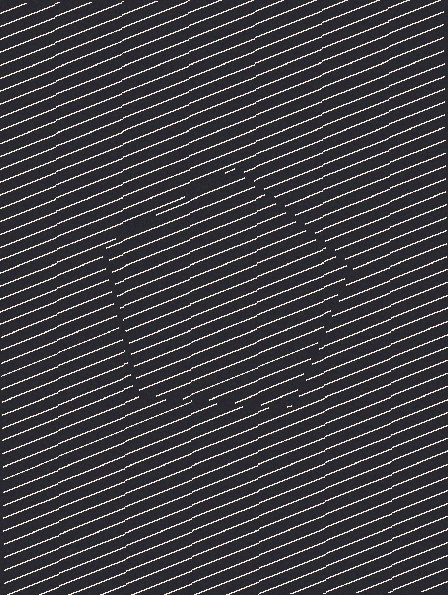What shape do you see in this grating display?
An illusory pentagon. The interior of the shape contains the same grating, shifted by half a period — the contour is defined by the phase discontinuity where line-ends from the inner and outer gratings abut.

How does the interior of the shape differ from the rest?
The interior of the shape contains the same grating, shifted by half a period — the contour is defined by the phase discontinuity where line-ends from the inner and outer gratings abut.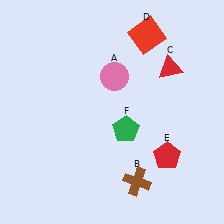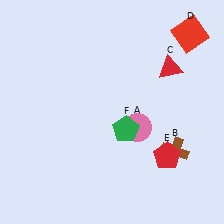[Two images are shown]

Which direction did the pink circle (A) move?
The pink circle (A) moved down.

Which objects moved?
The objects that moved are: the pink circle (A), the brown cross (B), the red square (D).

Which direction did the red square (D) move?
The red square (D) moved right.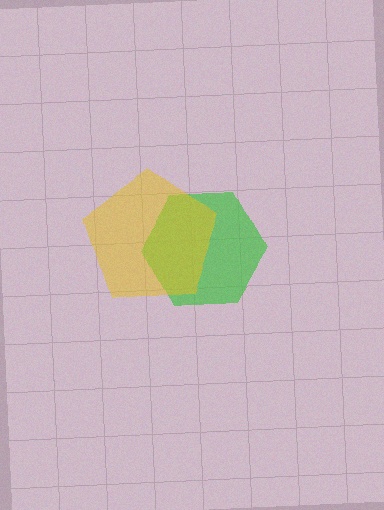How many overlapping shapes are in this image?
There are 2 overlapping shapes in the image.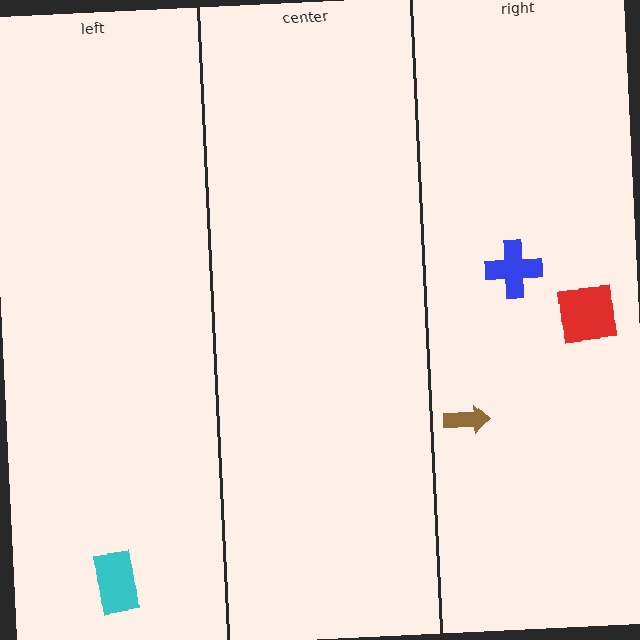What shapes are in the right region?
The blue cross, the brown arrow, the red square.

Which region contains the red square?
The right region.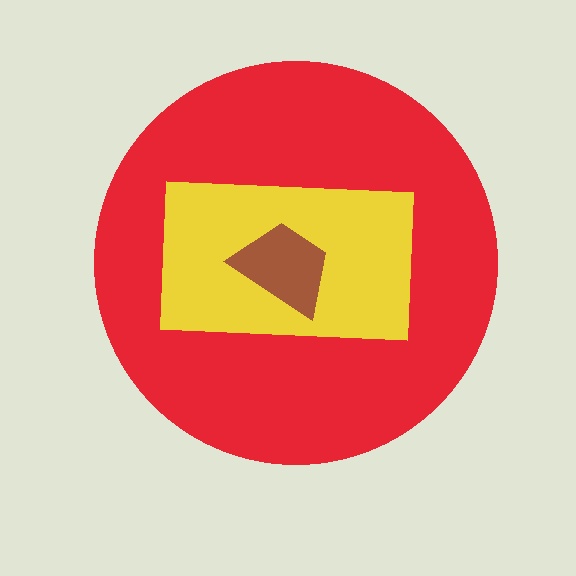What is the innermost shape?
The brown trapezoid.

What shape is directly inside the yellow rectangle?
The brown trapezoid.